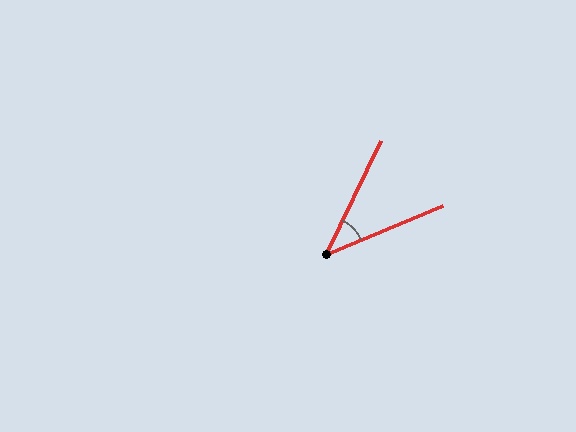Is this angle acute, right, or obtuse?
It is acute.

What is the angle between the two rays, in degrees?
Approximately 41 degrees.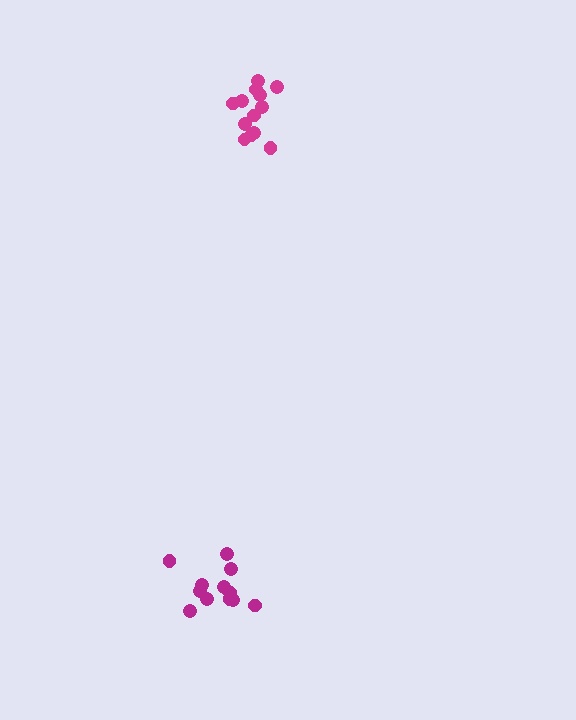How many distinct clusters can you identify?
There are 2 distinct clusters.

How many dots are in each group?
Group 1: 13 dots, Group 2: 12 dots (25 total).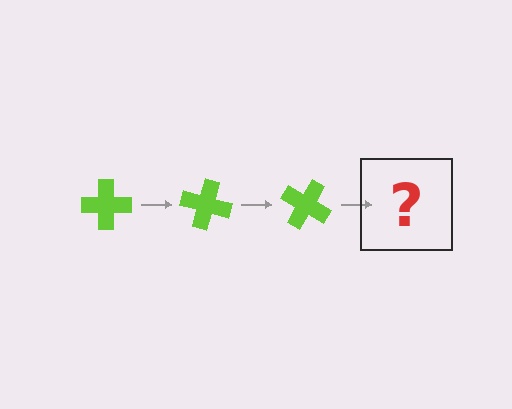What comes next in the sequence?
The next element should be a lime cross rotated 45 degrees.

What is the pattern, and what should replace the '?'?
The pattern is that the cross rotates 15 degrees each step. The '?' should be a lime cross rotated 45 degrees.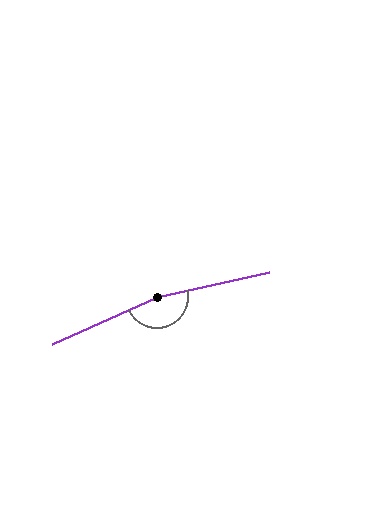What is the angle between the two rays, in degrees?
Approximately 168 degrees.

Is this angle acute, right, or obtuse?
It is obtuse.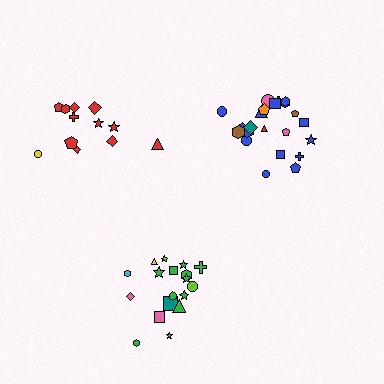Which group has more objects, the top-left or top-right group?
The top-right group.